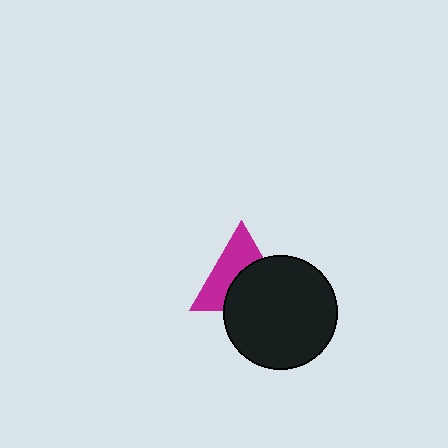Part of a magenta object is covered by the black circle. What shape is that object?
It is a triangle.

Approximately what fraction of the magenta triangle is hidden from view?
Roughly 50% of the magenta triangle is hidden behind the black circle.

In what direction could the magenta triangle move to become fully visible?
The magenta triangle could move toward the upper-left. That would shift it out from behind the black circle entirely.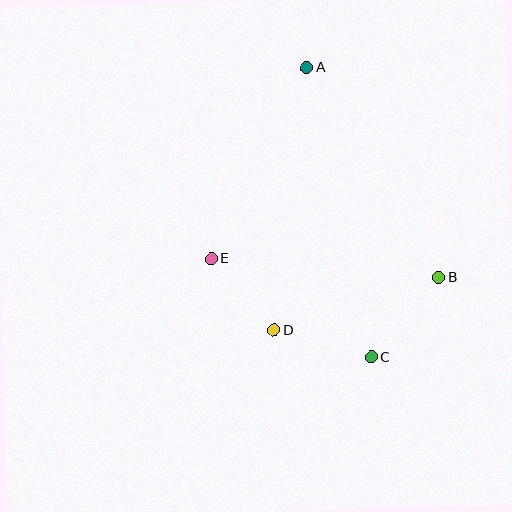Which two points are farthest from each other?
Points A and C are farthest from each other.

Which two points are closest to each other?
Points D and E are closest to each other.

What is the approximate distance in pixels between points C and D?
The distance between C and D is approximately 101 pixels.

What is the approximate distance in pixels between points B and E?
The distance between B and E is approximately 228 pixels.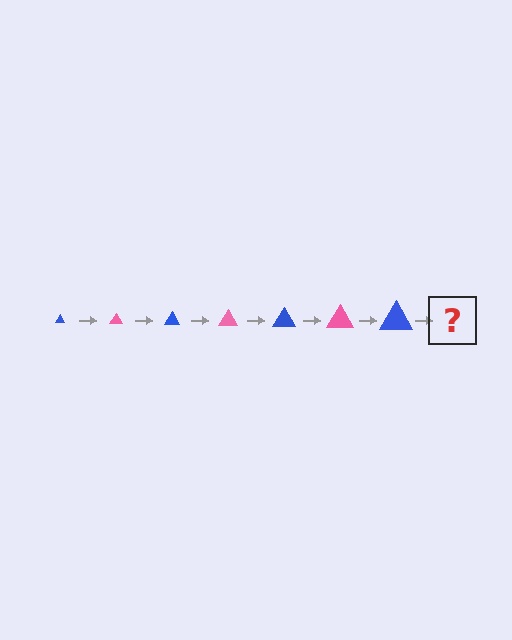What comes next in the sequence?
The next element should be a pink triangle, larger than the previous one.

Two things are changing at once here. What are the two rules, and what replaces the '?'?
The two rules are that the triangle grows larger each step and the color cycles through blue and pink. The '?' should be a pink triangle, larger than the previous one.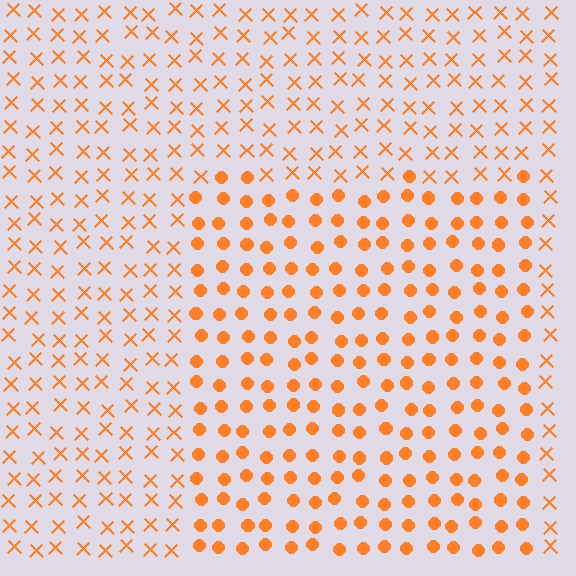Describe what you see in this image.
The image is filled with small orange elements arranged in a uniform grid. A rectangle-shaped region contains circles, while the surrounding area contains X marks. The boundary is defined purely by the change in element shape.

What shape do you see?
I see a rectangle.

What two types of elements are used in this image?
The image uses circles inside the rectangle region and X marks outside it.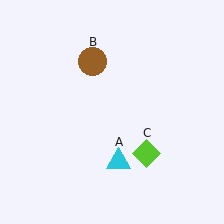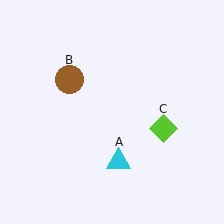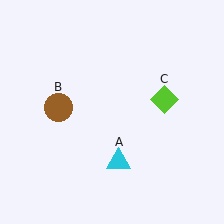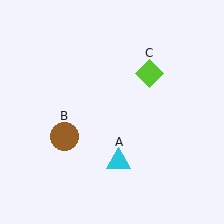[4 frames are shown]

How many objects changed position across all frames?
2 objects changed position: brown circle (object B), lime diamond (object C).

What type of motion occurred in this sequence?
The brown circle (object B), lime diamond (object C) rotated counterclockwise around the center of the scene.